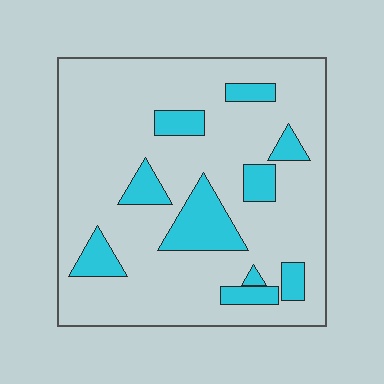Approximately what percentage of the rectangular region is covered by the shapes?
Approximately 20%.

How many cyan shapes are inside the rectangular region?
10.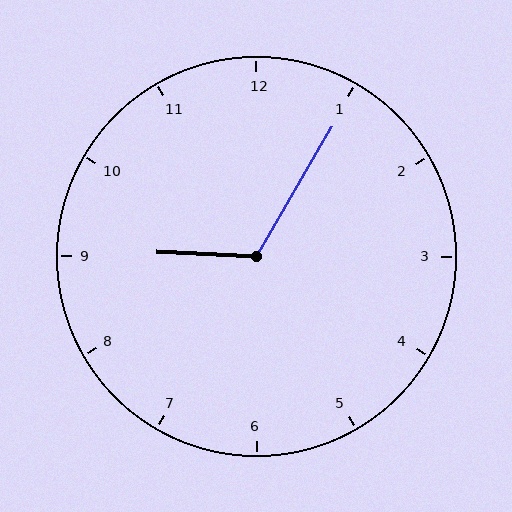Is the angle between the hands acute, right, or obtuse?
It is obtuse.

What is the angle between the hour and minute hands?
Approximately 118 degrees.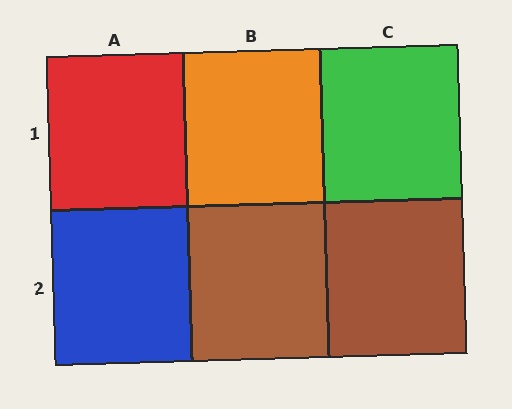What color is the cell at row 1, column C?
Green.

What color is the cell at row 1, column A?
Red.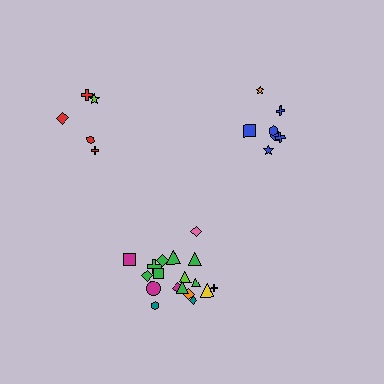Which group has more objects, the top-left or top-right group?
The top-right group.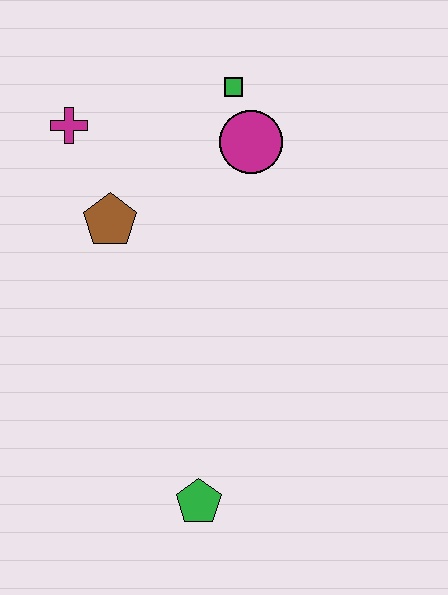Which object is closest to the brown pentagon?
The magenta cross is closest to the brown pentagon.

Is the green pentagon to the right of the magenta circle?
No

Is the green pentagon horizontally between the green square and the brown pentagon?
Yes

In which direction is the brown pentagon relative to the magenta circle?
The brown pentagon is to the left of the magenta circle.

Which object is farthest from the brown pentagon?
The green pentagon is farthest from the brown pentagon.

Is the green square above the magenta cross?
Yes